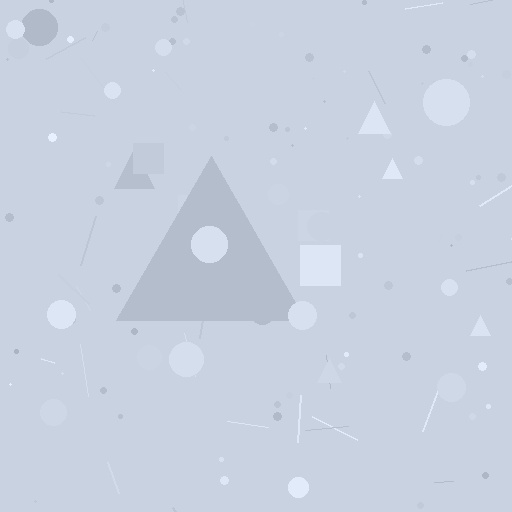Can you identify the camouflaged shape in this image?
The camouflaged shape is a triangle.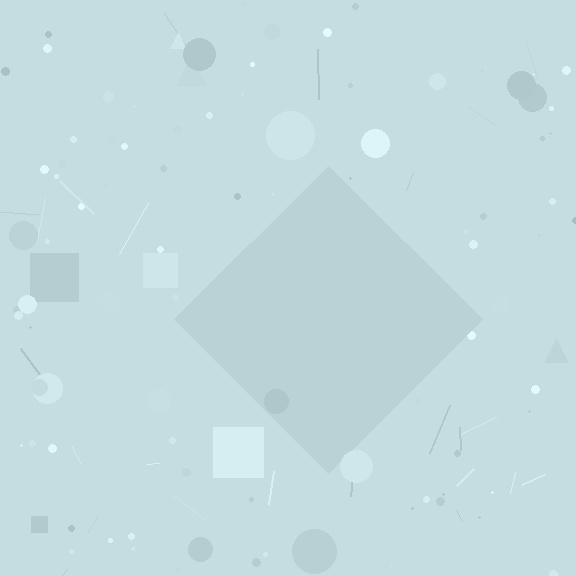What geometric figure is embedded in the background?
A diamond is embedded in the background.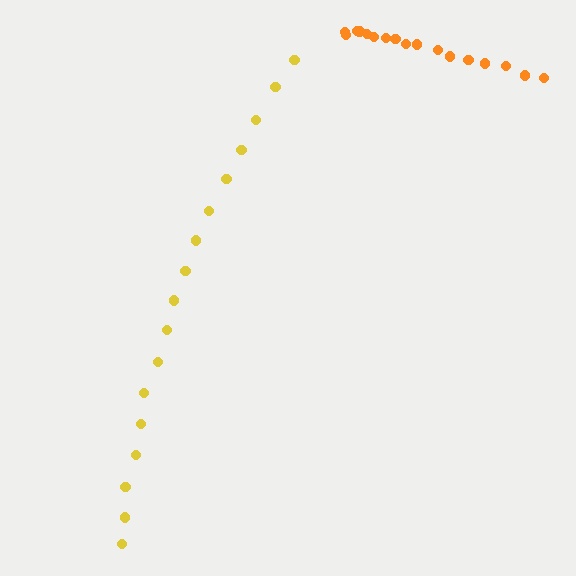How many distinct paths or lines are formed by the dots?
There are 2 distinct paths.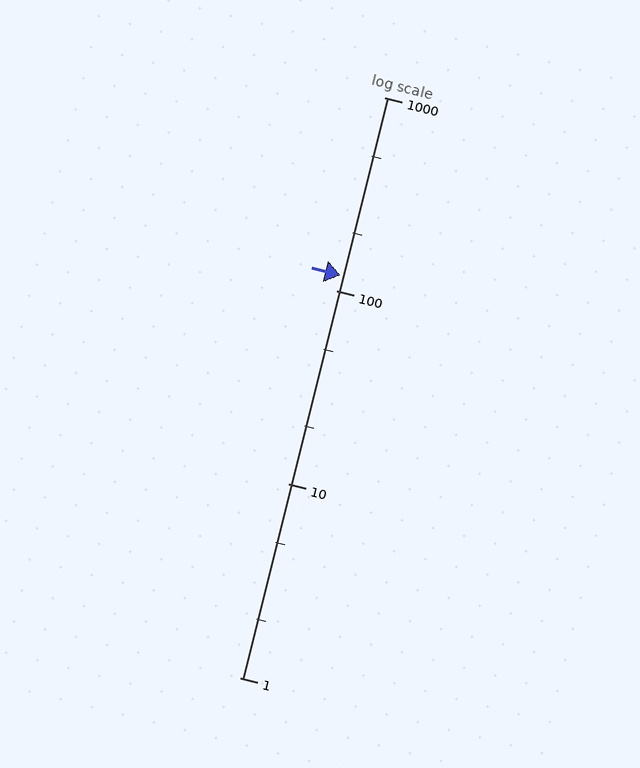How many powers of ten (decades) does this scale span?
The scale spans 3 decades, from 1 to 1000.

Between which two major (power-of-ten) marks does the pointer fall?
The pointer is between 100 and 1000.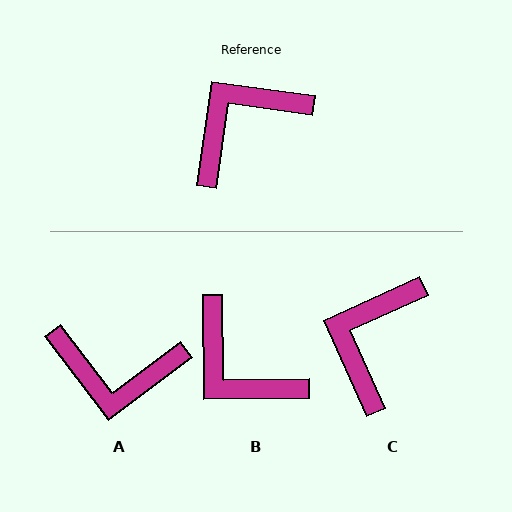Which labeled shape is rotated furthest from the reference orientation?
A, about 135 degrees away.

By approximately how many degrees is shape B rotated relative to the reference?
Approximately 99 degrees counter-clockwise.